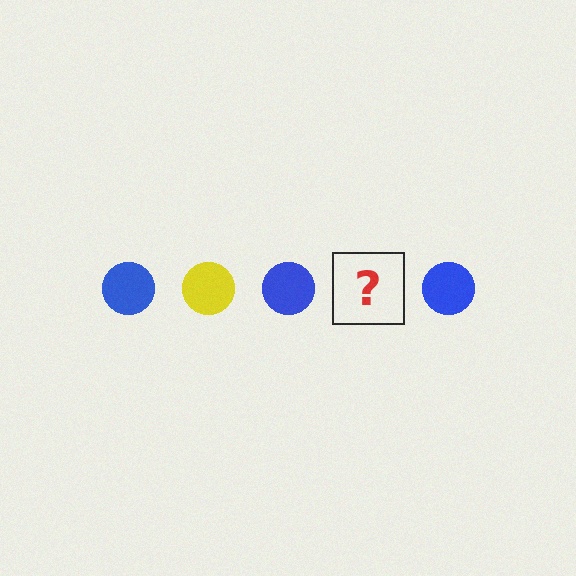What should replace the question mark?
The question mark should be replaced with a yellow circle.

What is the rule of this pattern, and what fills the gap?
The rule is that the pattern cycles through blue, yellow circles. The gap should be filled with a yellow circle.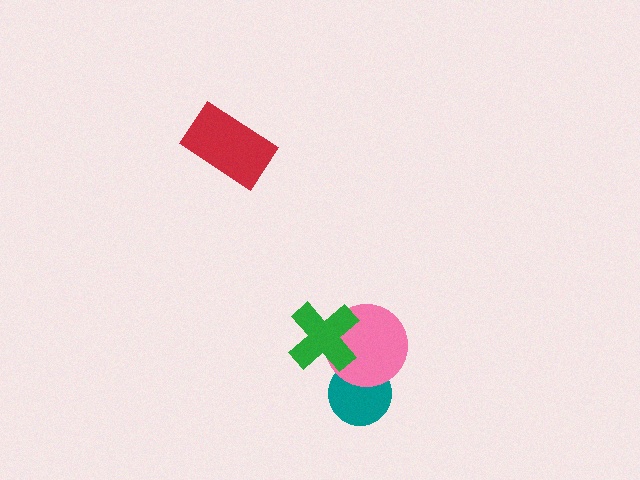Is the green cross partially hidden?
No, no other shape covers it.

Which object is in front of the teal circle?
The pink circle is in front of the teal circle.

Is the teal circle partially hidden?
Yes, it is partially covered by another shape.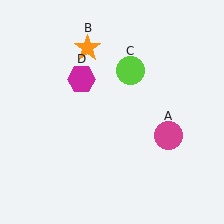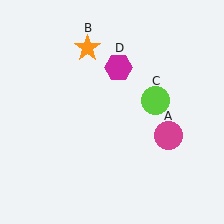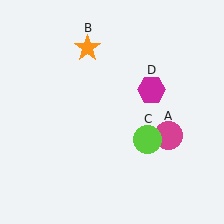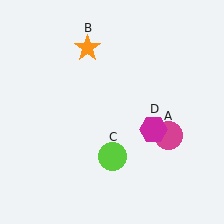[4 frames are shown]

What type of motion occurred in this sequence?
The lime circle (object C), magenta hexagon (object D) rotated clockwise around the center of the scene.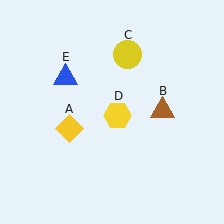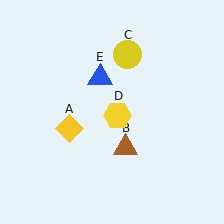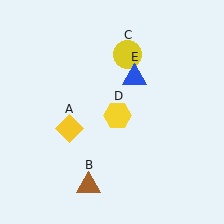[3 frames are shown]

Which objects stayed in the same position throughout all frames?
Yellow diamond (object A) and yellow circle (object C) and yellow hexagon (object D) remained stationary.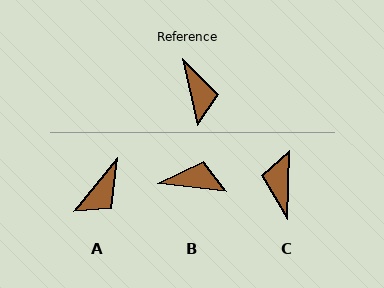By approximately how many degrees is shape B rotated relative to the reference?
Approximately 71 degrees counter-clockwise.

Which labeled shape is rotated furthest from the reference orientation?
C, about 166 degrees away.